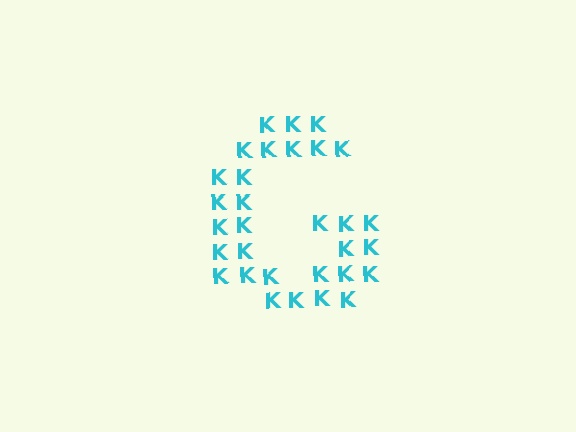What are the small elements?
The small elements are letter K's.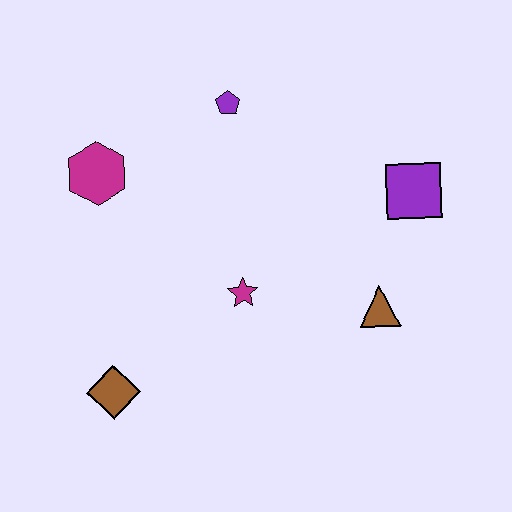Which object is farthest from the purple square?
The brown diamond is farthest from the purple square.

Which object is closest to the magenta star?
The brown triangle is closest to the magenta star.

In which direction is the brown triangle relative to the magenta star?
The brown triangle is to the right of the magenta star.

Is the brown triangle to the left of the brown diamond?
No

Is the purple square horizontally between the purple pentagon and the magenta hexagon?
No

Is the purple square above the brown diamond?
Yes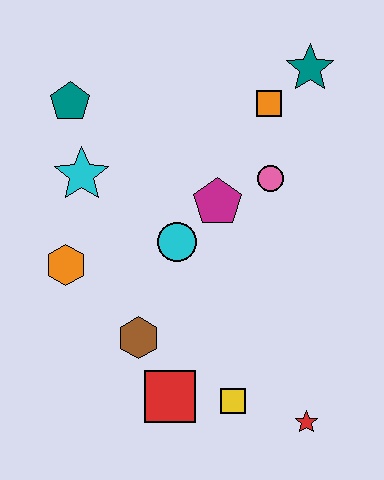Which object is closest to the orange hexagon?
The cyan star is closest to the orange hexagon.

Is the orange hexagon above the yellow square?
Yes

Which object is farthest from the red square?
The teal star is farthest from the red square.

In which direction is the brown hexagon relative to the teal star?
The brown hexagon is below the teal star.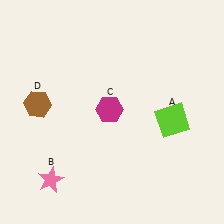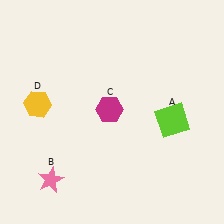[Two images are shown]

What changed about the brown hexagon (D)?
In Image 1, D is brown. In Image 2, it changed to yellow.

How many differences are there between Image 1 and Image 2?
There is 1 difference between the two images.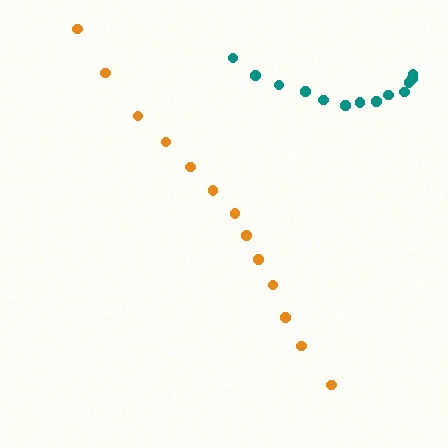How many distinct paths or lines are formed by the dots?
There are 2 distinct paths.